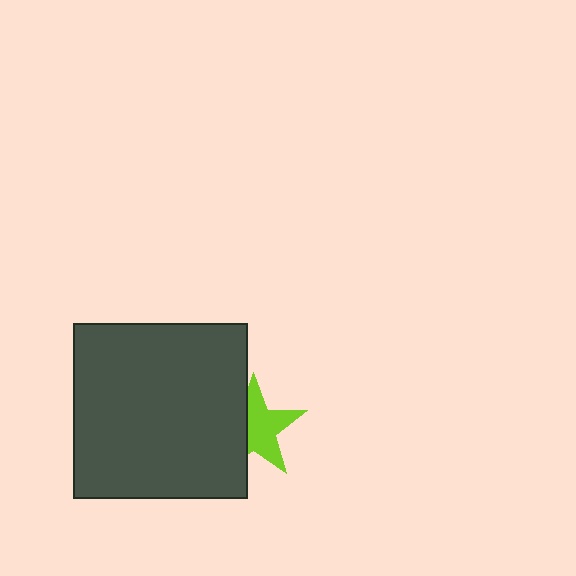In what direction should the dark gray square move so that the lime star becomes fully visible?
The dark gray square should move left. That is the shortest direction to clear the overlap and leave the lime star fully visible.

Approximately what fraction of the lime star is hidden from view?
Roughly 38% of the lime star is hidden behind the dark gray square.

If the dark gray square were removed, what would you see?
You would see the complete lime star.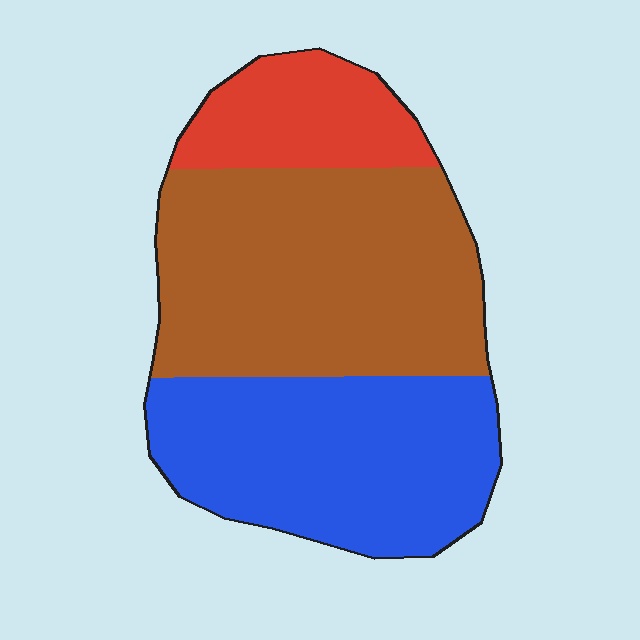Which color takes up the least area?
Red, at roughly 15%.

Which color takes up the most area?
Brown, at roughly 45%.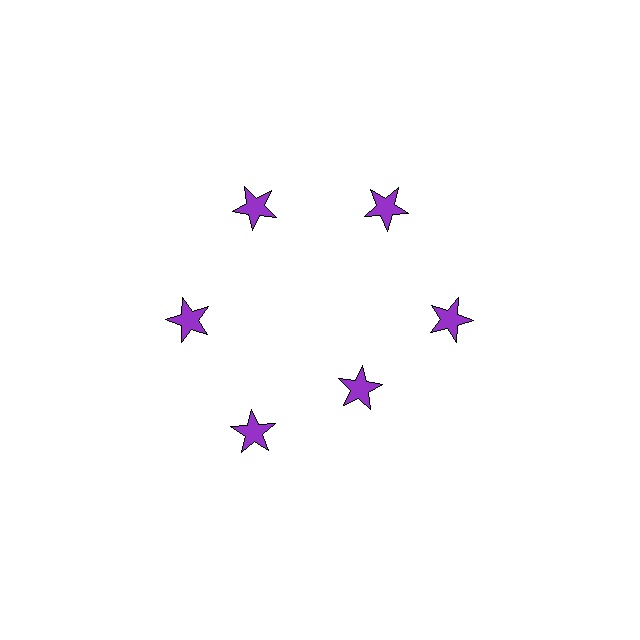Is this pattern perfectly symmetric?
No. The 6 purple stars are arranged in a ring, but one element near the 5 o'clock position is pulled inward toward the center, breaking the 6-fold rotational symmetry.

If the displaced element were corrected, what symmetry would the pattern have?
It would have 6-fold rotational symmetry — the pattern would map onto itself every 60 degrees.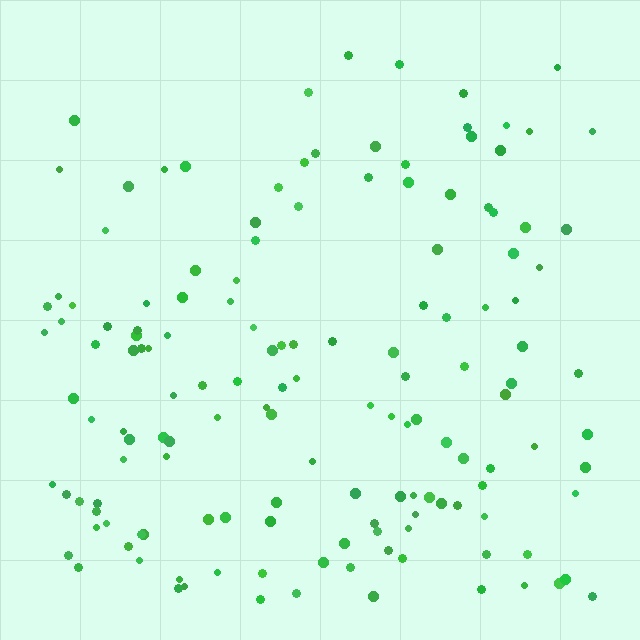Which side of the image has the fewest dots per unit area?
The top.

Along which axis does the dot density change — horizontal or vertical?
Vertical.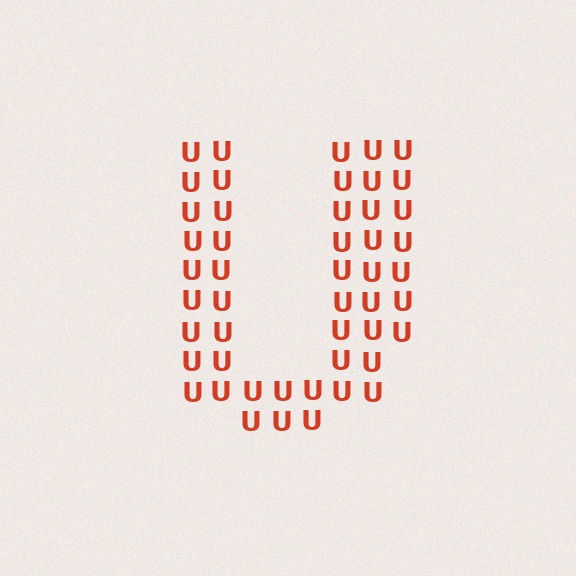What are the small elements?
The small elements are letter U's.